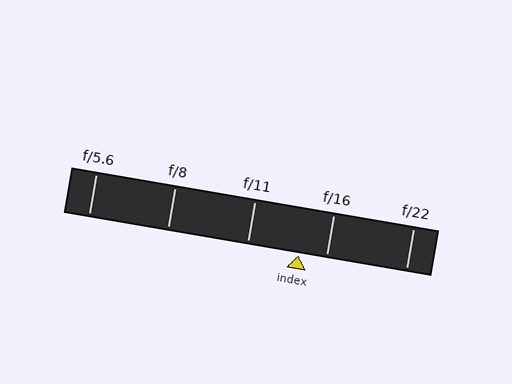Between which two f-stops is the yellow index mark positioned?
The index mark is between f/11 and f/16.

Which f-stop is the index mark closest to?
The index mark is closest to f/16.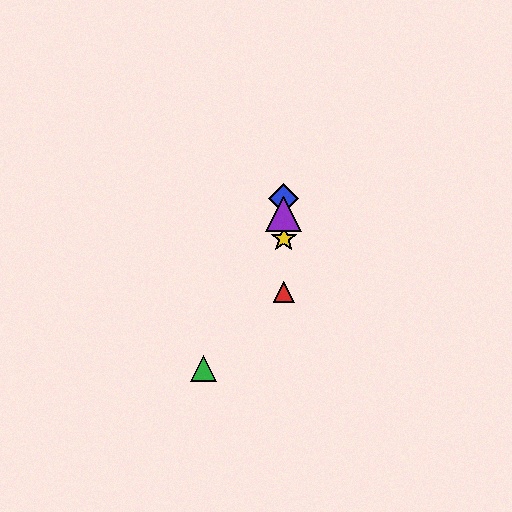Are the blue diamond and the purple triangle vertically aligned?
Yes, both are at x≈284.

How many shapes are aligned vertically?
4 shapes (the red triangle, the blue diamond, the yellow star, the purple triangle) are aligned vertically.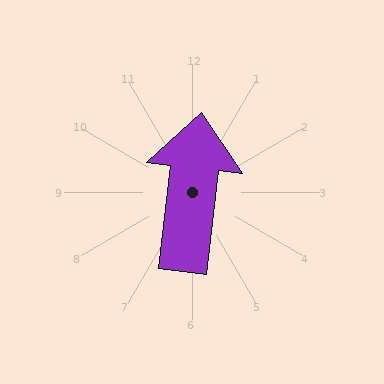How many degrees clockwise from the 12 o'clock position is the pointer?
Approximately 7 degrees.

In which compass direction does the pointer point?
North.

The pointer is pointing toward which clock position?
Roughly 12 o'clock.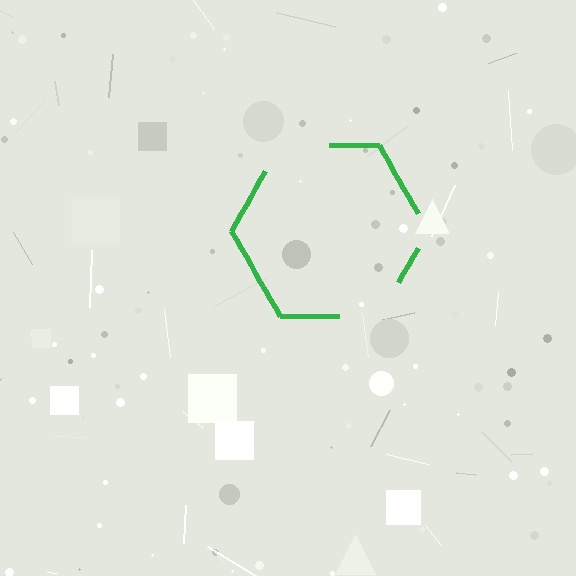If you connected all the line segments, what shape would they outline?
They would outline a hexagon.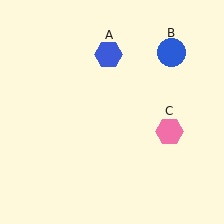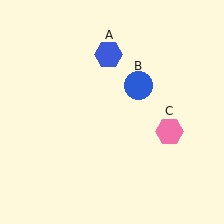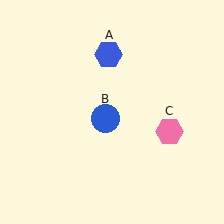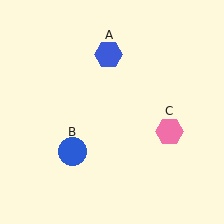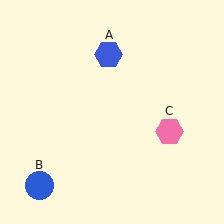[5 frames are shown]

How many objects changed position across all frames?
1 object changed position: blue circle (object B).